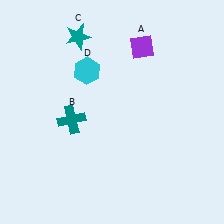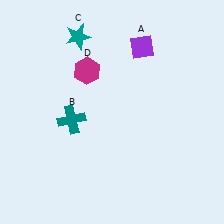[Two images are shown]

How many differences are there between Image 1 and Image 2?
There is 1 difference between the two images.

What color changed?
The hexagon (D) changed from cyan in Image 1 to magenta in Image 2.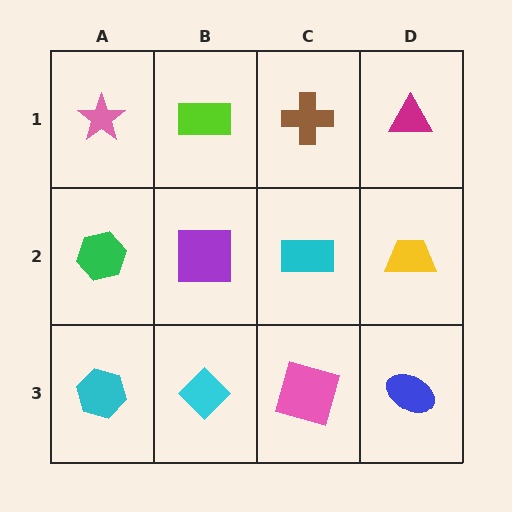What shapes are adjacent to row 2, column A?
A pink star (row 1, column A), a cyan hexagon (row 3, column A), a purple square (row 2, column B).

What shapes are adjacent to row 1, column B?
A purple square (row 2, column B), a pink star (row 1, column A), a brown cross (row 1, column C).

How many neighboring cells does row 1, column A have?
2.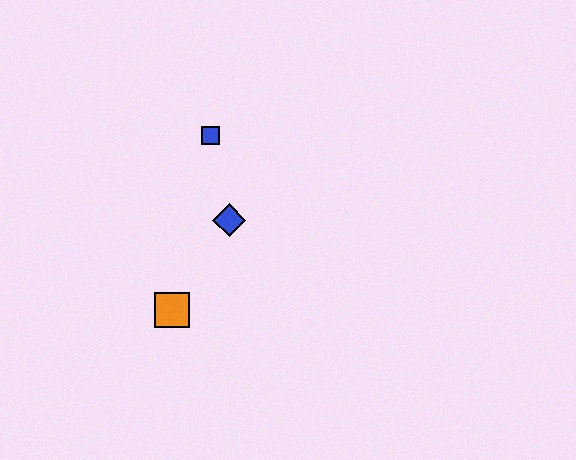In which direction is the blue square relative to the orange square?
The blue square is above the orange square.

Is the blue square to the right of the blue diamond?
No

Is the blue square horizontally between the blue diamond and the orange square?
Yes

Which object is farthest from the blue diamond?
The orange square is farthest from the blue diamond.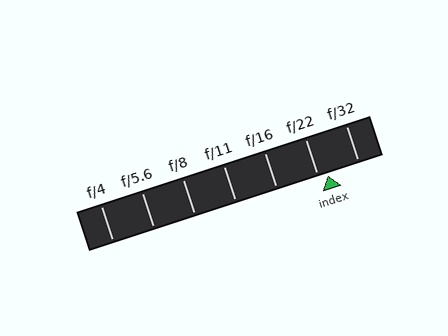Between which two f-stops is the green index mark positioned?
The index mark is between f/22 and f/32.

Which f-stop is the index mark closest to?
The index mark is closest to f/22.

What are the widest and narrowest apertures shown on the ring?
The widest aperture shown is f/4 and the narrowest is f/32.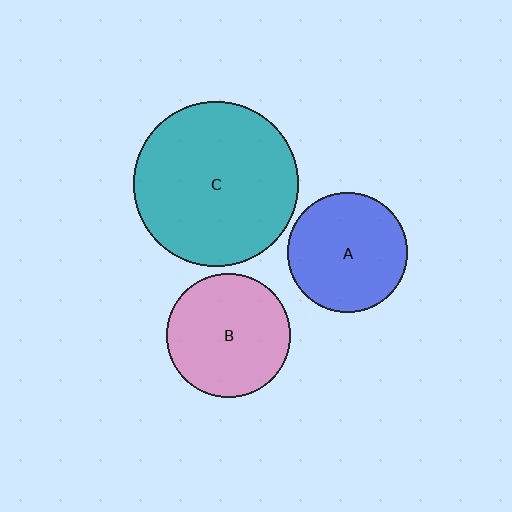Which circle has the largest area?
Circle C (teal).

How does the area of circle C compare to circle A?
Approximately 1.9 times.